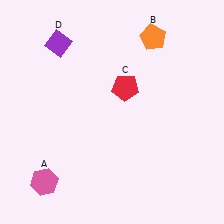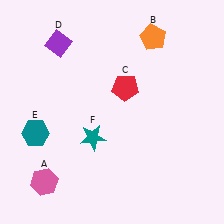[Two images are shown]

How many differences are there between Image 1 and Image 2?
There are 2 differences between the two images.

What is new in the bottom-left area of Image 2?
A teal hexagon (E) was added in the bottom-left area of Image 2.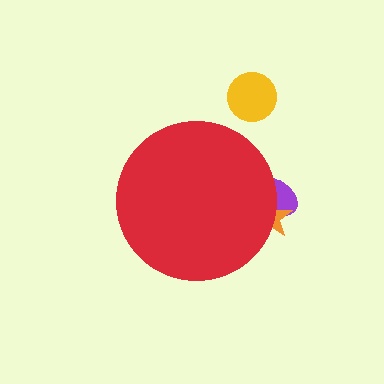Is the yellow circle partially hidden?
No, the yellow circle is fully visible.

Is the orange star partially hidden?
Yes, the orange star is partially hidden behind the red circle.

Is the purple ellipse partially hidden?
Yes, the purple ellipse is partially hidden behind the red circle.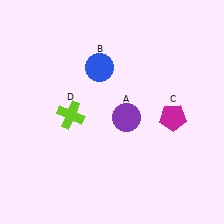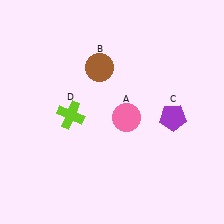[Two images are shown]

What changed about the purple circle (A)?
In Image 1, A is purple. In Image 2, it changed to pink.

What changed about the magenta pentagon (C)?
In Image 1, C is magenta. In Image 2, it changed to purple.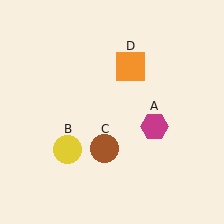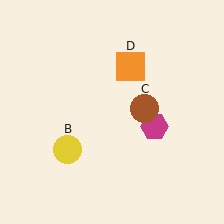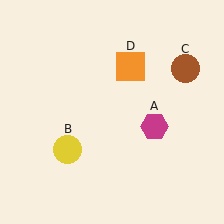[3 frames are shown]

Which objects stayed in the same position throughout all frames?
Magenta hexagon (object A) and yellow circle (object B) and orange square (object D) remained stationary.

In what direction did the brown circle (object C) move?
The brown circle (object C) moved up and to the right.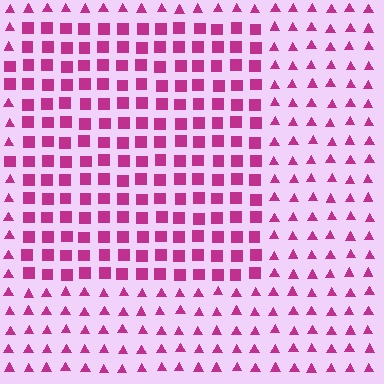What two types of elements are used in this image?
The image uses squares inside the rectangle region and triangles outside it.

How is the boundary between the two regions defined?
The boundary is defined by a change in element shape: squares inside vs. triangles outside. All elements share the same color and spacing.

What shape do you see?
I see a rectangle.